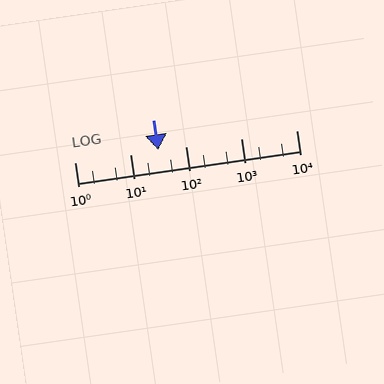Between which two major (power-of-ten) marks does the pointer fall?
The pointer is between 10 and 100.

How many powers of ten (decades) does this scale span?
The scale spans 4 decades, from 1 to 10000.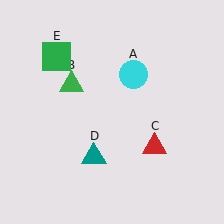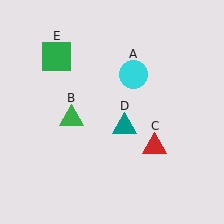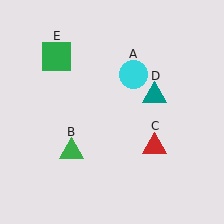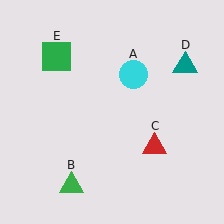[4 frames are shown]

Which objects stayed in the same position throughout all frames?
Cyan circle (object A) and red triangle (object C) and green square (object E) remained stationary.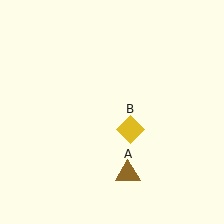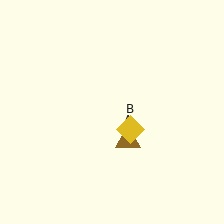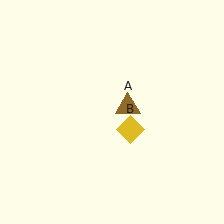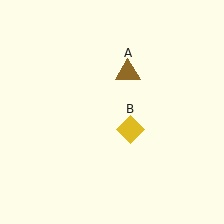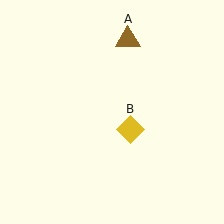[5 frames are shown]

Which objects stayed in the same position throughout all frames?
Yellow diamond (object B) remained stationary.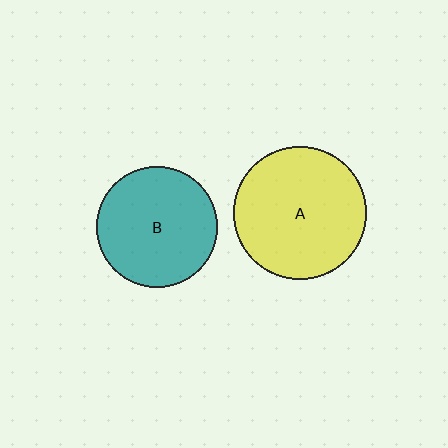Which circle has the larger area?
Circle A (yellow).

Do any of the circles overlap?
No, none of the circles overlap.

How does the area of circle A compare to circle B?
Approximately 1.2 times.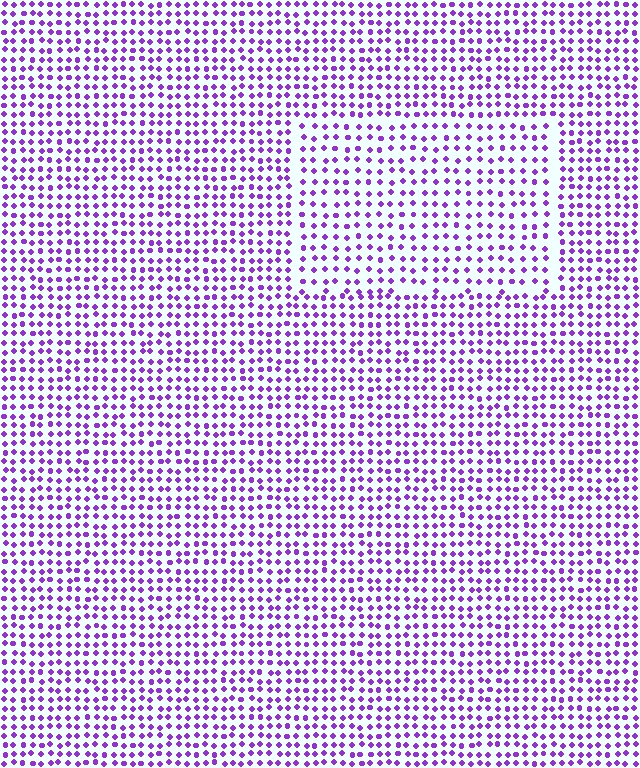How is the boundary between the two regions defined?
The boundary is defined by a change in element density (approximately 1.5x ratio). All elements are the same color, size, and shape.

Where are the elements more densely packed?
The elements are more densely packed outside the rectangle boundary.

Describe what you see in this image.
The image contains small purple elements arranged at two different densities. A rectangle-shaped region is visible where the elements are less densely packed than the surrounding area.